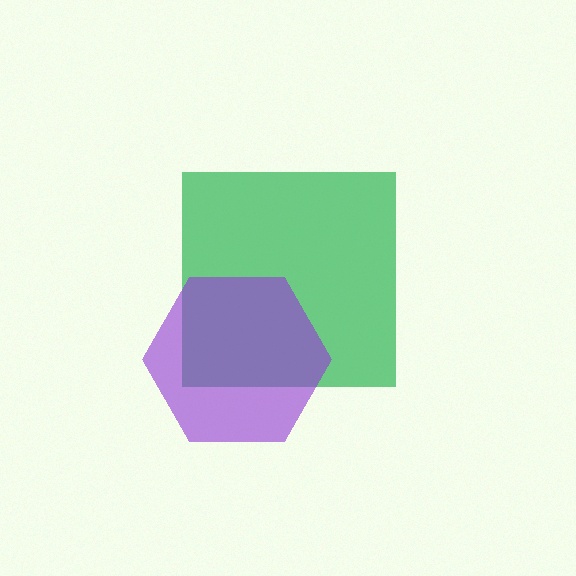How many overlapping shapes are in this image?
There are 2 overlapping shapes in the image.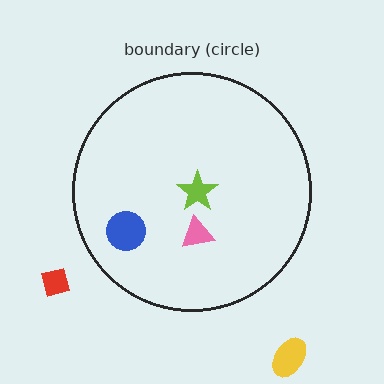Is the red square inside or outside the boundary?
Outside.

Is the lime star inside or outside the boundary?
Inside.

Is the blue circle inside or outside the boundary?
Inside.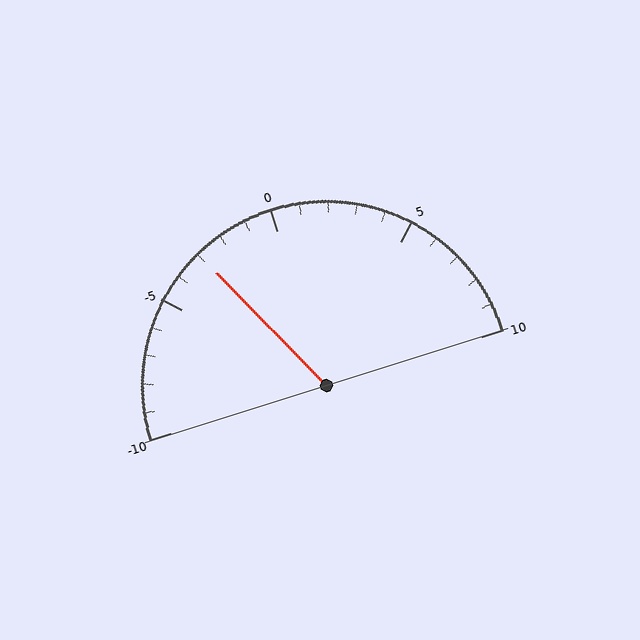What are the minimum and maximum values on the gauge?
The gauge ranges from -10 to 10.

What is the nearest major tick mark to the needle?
The nearest major tick mark is -5.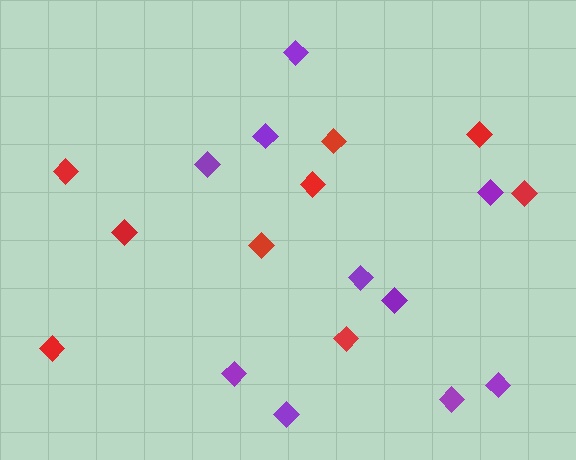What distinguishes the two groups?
There are 2 groups: one group of purple diamonds (10) and one group of red diamonds (9).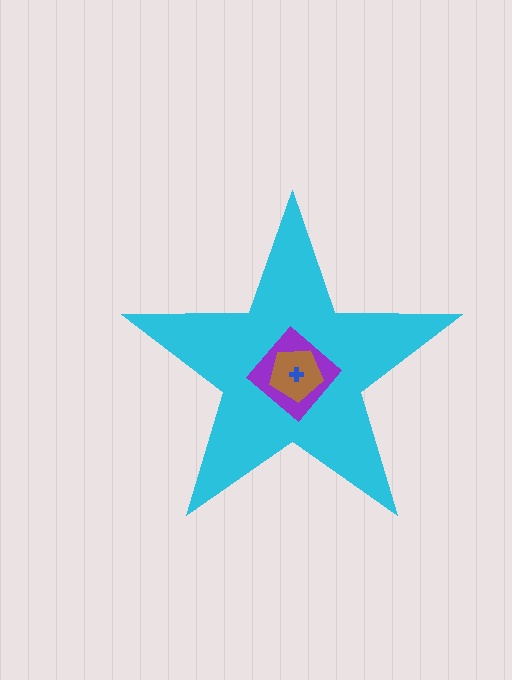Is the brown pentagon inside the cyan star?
Yes.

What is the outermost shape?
The cyan star.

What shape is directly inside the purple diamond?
The brown pentagon.